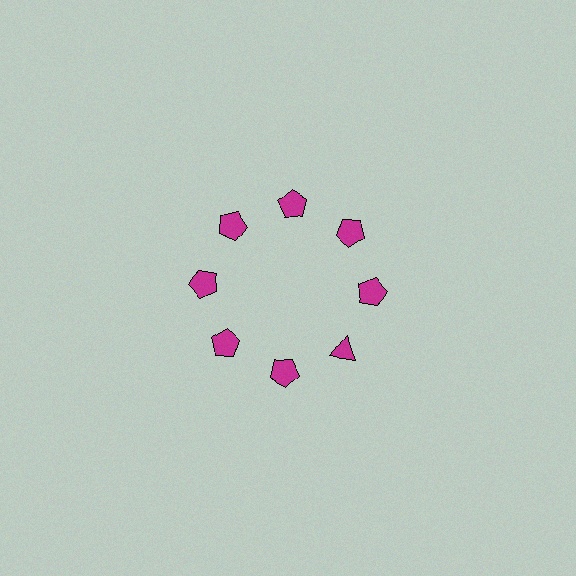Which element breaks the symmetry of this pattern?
The magenta triangle at roughly the 4 o'clock position breaks the symmetry. All other shapes are magenta pentagons.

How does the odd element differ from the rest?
It has a different shape: triangle instead of pentagon.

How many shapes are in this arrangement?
There are 8 shapes arranged in a ring pattern.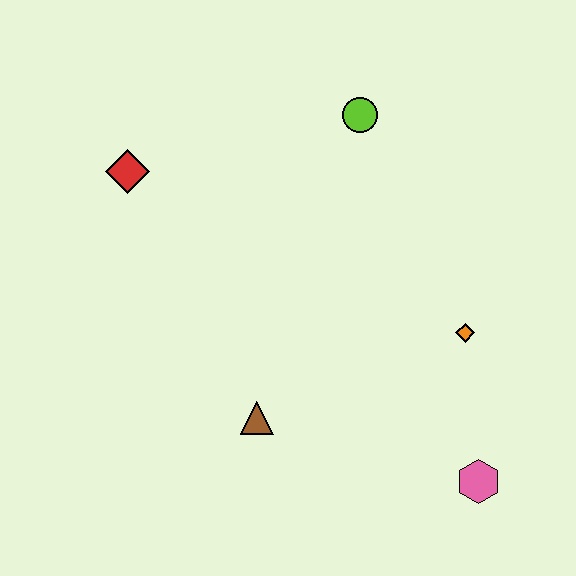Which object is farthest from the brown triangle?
The lime circle is farthest from the brown triangle.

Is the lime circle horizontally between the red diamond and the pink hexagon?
Yes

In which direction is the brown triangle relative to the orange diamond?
The brown triangle is to the left of the orange diamond.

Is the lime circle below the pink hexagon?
No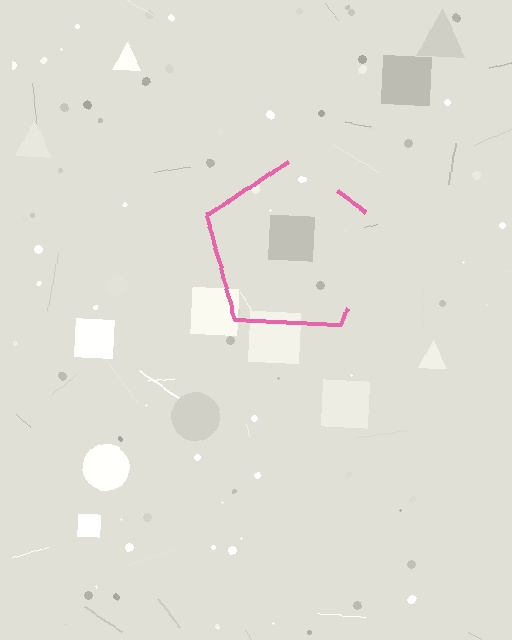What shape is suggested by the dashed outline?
The dashed outline suggests a pentagon.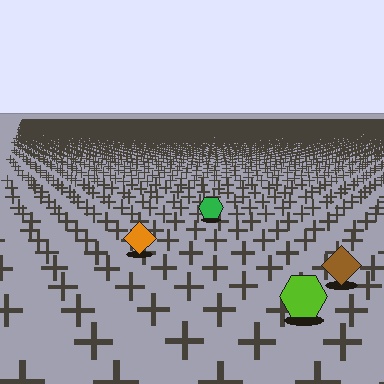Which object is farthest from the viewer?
The green hexagon is farthest from the viewer. It appears smaller and the ground texture around it is denser.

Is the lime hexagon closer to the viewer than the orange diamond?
Yes. The lime hexagon is closer — you can tell from the texture gradient: the ground texture is coarser near it.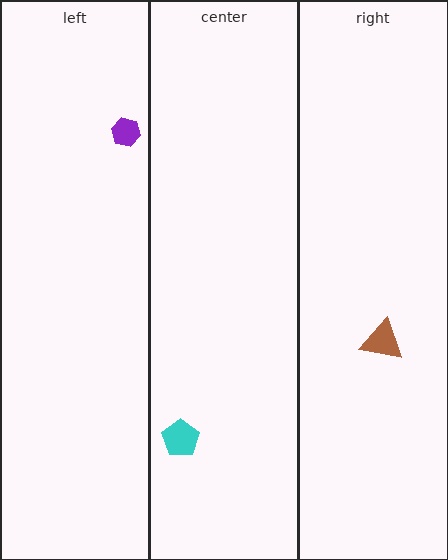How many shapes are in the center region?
1.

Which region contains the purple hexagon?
The left region.